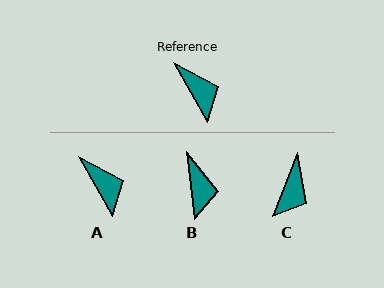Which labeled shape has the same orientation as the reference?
A.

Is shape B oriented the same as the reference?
No, it is off by about 23 degrees.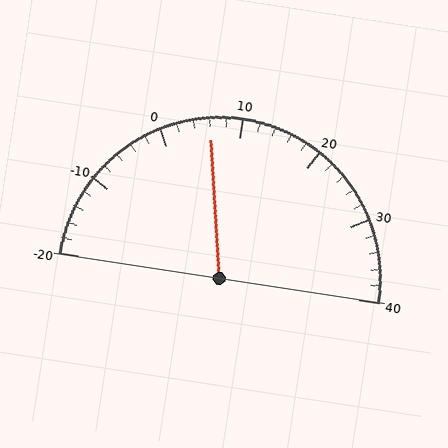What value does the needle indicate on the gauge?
The needle indicates approximately 6.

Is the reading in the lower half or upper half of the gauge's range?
The reading is in the lower half of the range (-20 to 40).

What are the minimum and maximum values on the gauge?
The gauge ranges from -20 to 40.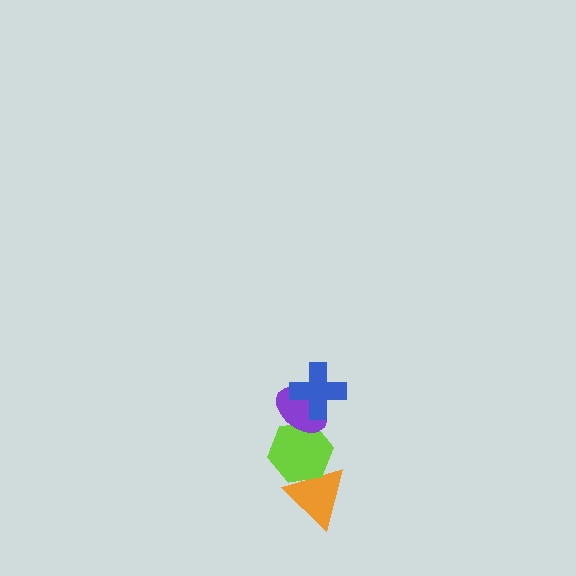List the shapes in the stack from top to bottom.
From top to bottom: the blue cross, the purple ellipse, the lime hexagon, the orange triangle.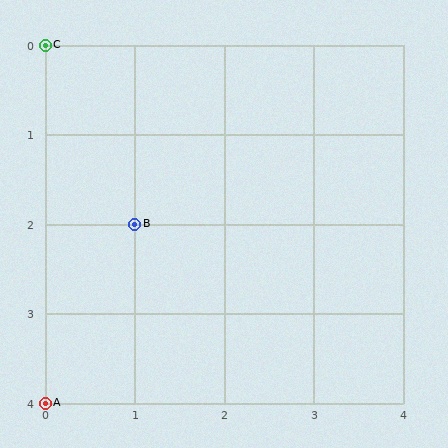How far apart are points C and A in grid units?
Points C and A are 4 rows apart.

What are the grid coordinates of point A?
Point A is at grid coordinates (0, 4).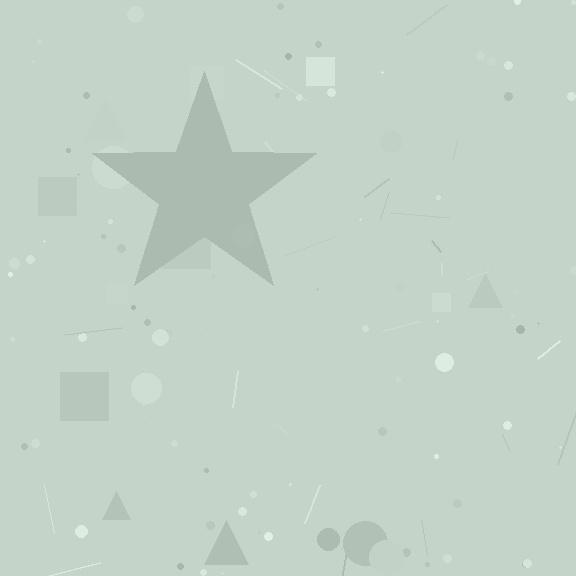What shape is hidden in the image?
A star is hidden in the image.